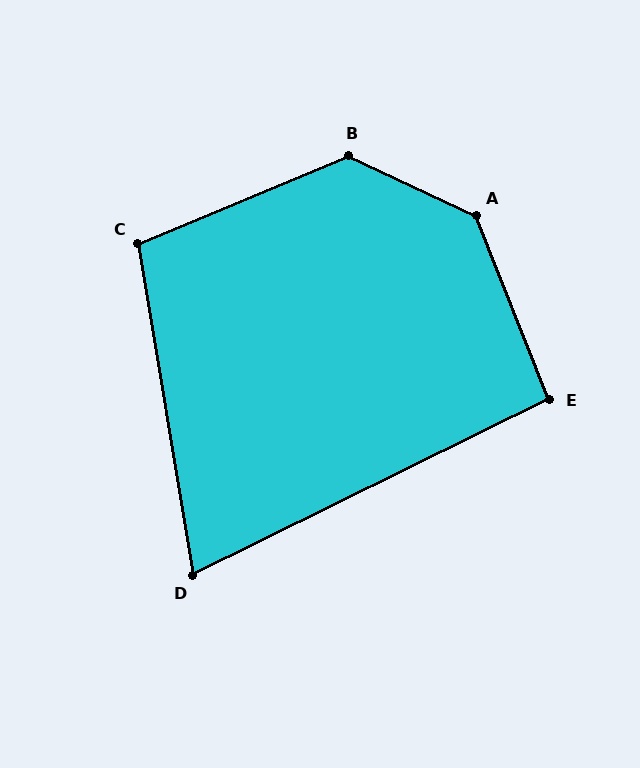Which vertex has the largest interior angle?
A, at approximately 137 degrees.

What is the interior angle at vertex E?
Approximately 95 degrees (approximately right).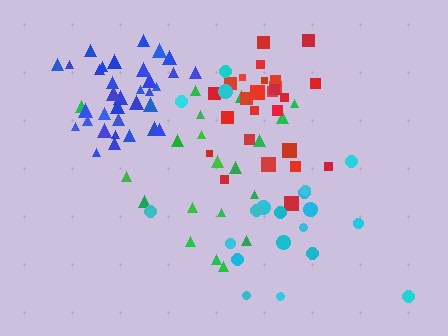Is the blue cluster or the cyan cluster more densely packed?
Blue.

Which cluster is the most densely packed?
Blue.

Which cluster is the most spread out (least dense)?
Cyan.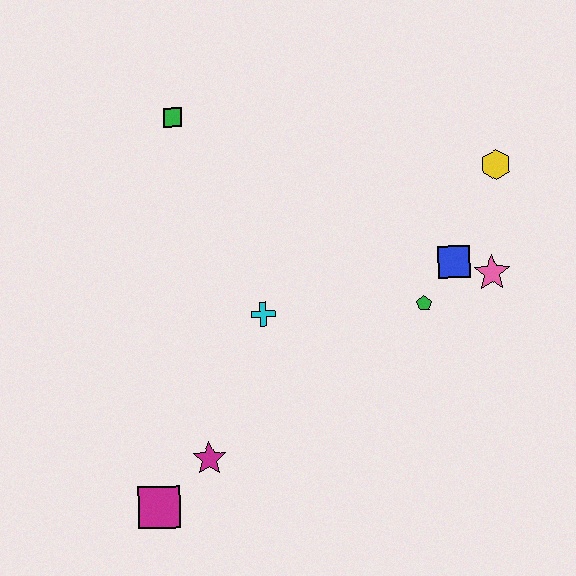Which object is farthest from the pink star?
The magenta square is farthest from the pink star.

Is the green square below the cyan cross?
No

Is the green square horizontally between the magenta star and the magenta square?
Yes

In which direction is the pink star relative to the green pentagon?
The pink star is to the right of the green pentagon.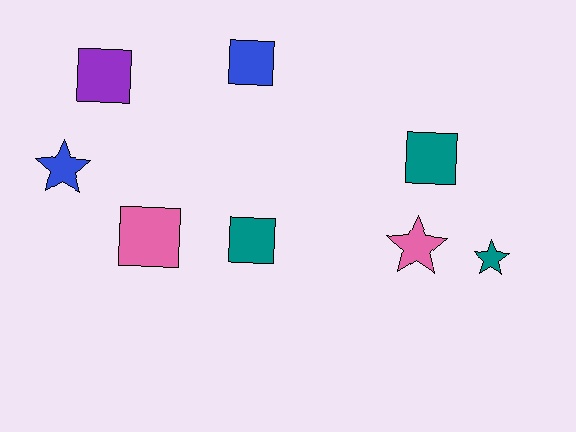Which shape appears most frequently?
Square, with 5 objects.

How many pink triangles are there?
There are no pink triangles.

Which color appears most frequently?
Teal, with 3 objects.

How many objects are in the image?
There are 8 objects.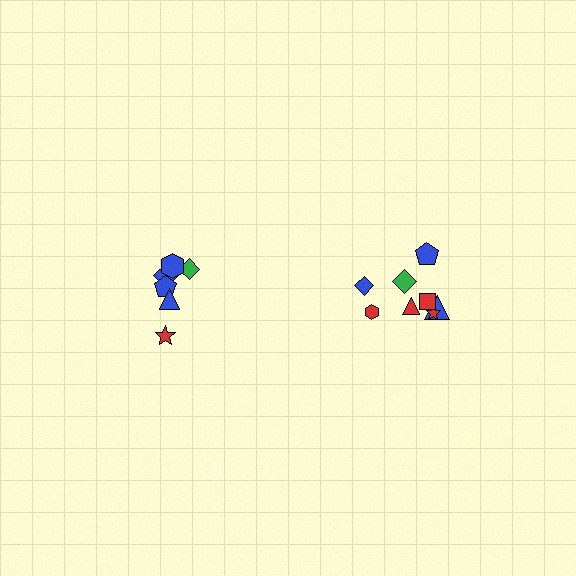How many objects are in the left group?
There are 6 objects.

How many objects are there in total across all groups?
There are 14 objects.